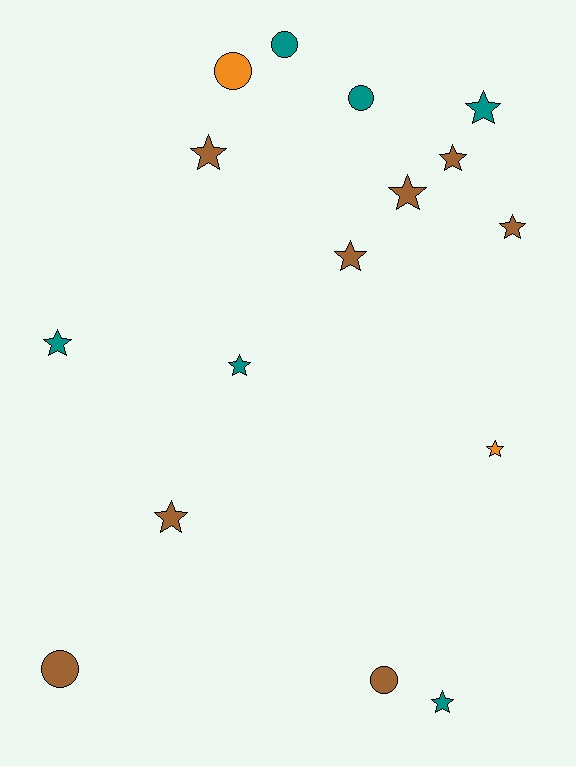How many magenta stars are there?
There are no magenta stars.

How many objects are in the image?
There are 16 objects.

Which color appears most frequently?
Brown, with 8 objects.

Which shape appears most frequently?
Star, with 11 objects.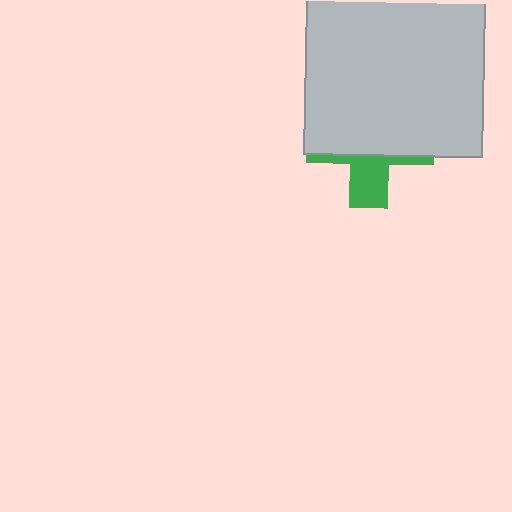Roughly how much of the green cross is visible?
A small part of it is visible (roughly 32%).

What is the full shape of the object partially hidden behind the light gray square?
The partially hidden object is a green cross.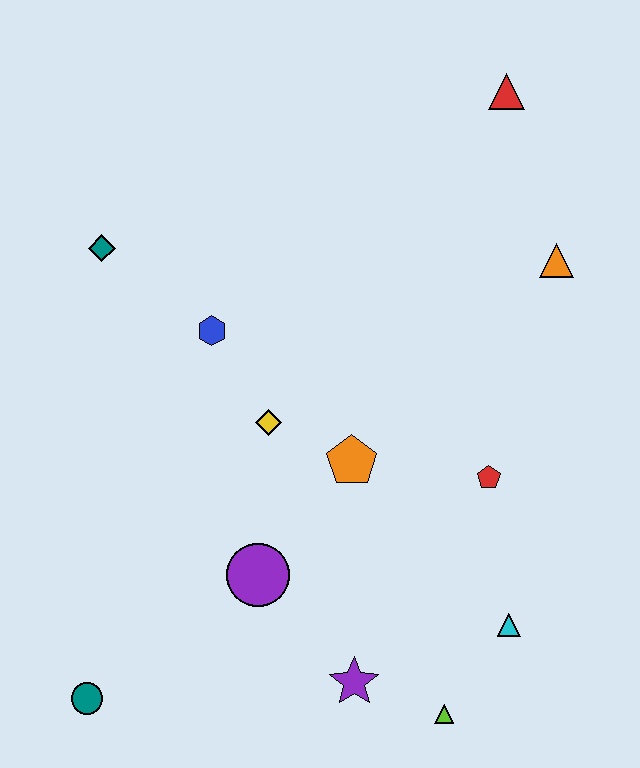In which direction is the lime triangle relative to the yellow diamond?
The lime triangle is below the yellow diamond.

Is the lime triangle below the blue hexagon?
Yes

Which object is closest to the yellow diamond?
The orange pentagon is closest to the yellow diamond.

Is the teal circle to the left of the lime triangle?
Yes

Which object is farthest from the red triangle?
The teal circle is farthest from the red triangle.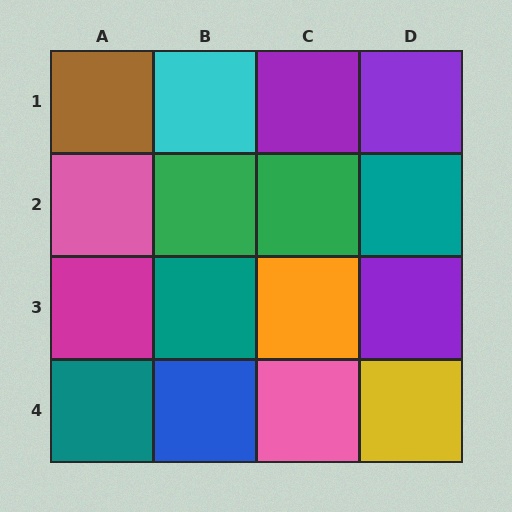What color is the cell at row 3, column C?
Orange.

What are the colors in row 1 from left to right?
Brown, cyan, purple, purple.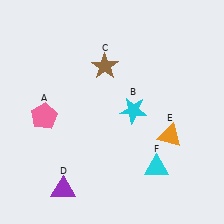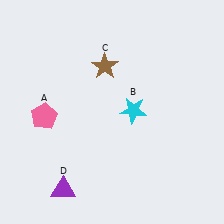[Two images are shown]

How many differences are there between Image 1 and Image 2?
There are 2 differences between the two images.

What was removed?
The orange triangle (E), the cyan triangle (F) were removed in Image 2.